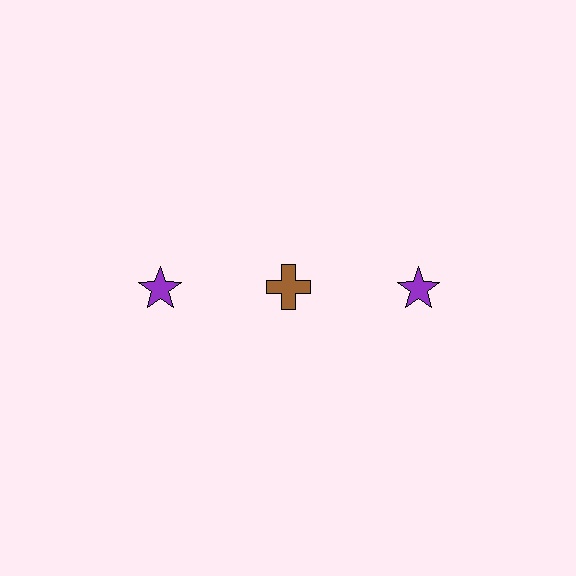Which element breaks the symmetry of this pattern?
The brown cross in the top row, second from left column breaks the symmetry. All other shapes are purple stars.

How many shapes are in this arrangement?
There are 3 shapes arranged in a grid pattern.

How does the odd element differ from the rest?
It differs in both color (brown instead of purple) and shape (cross instead of star).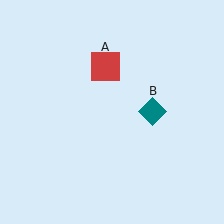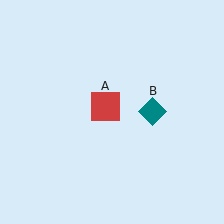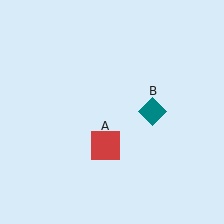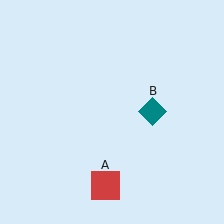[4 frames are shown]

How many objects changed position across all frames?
1 object changed position: red square (object A).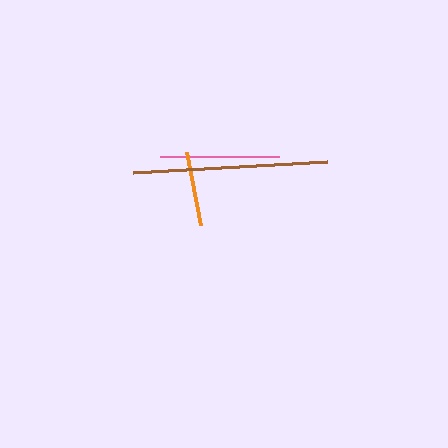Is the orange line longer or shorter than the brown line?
The brown line is longer than the orange line.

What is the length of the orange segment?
The orange segment is approximately 74 pixels long.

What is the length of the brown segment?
The brown segment is approximately 195 pixels long.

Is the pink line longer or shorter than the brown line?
The brown line is longer than the pink line.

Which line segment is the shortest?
The orange line is the shortest at approximately 74 pixels.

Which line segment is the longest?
The brown line is the longest at approximately 195 pixels.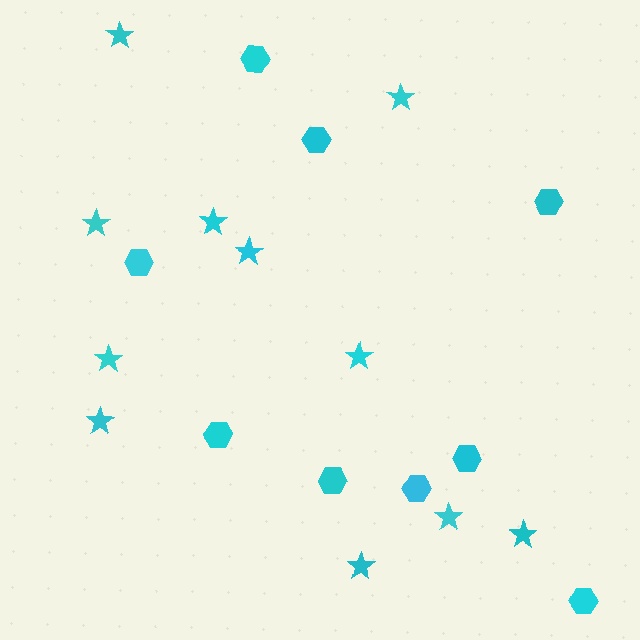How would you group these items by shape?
There are 2 groups: one group of hexagons (9) and one group of stars (11).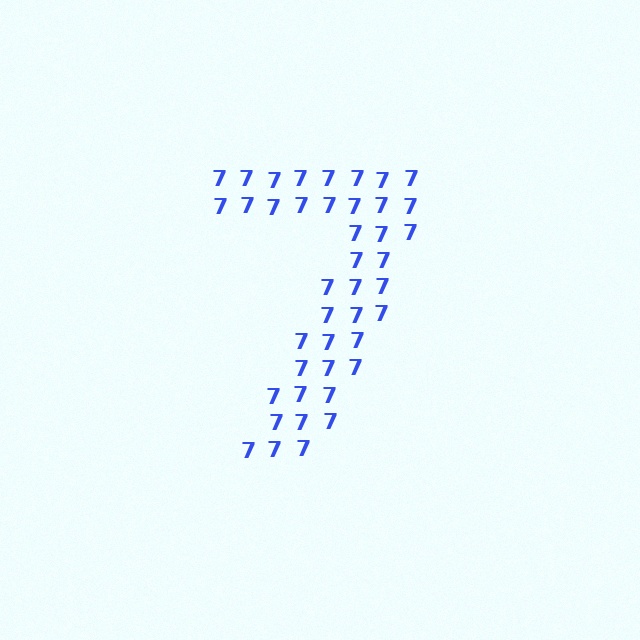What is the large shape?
The large shape is the digit 7.